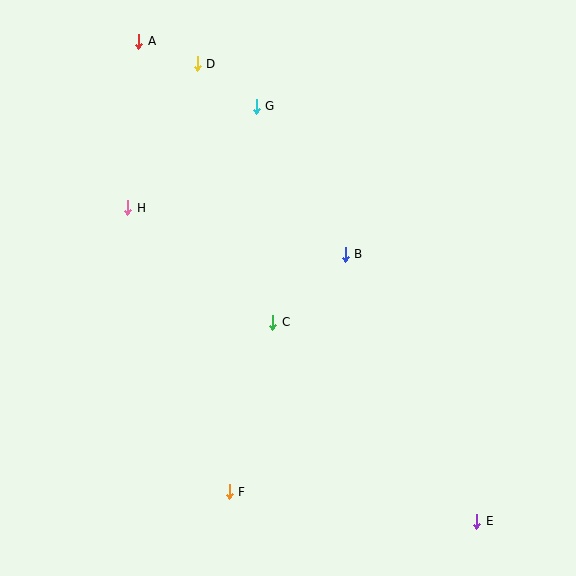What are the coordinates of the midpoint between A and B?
The midpoint between A and B is at (242, 148).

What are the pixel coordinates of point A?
Point A is at (139, 41).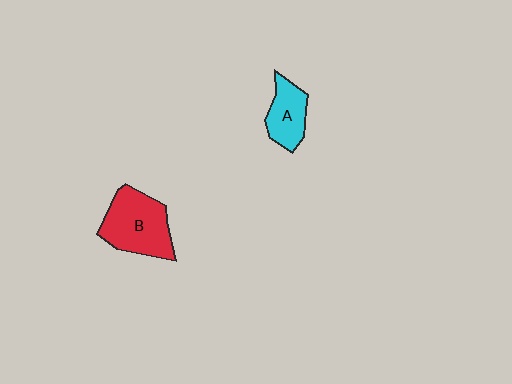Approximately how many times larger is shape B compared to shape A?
Approximately 1.7 times.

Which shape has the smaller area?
Shape A (cyan).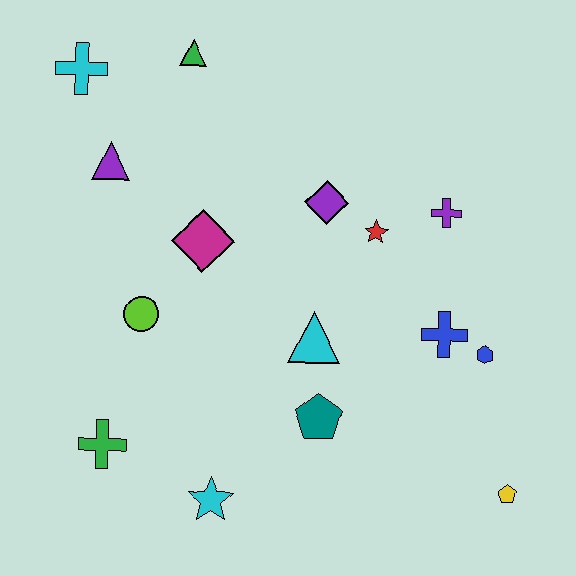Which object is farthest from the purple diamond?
The yellow pentagon is farthest from the purple diamond.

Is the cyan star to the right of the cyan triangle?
No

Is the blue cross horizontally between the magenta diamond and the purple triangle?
No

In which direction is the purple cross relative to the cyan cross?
The purple cross is to the right of the cyan cross.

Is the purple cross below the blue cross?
No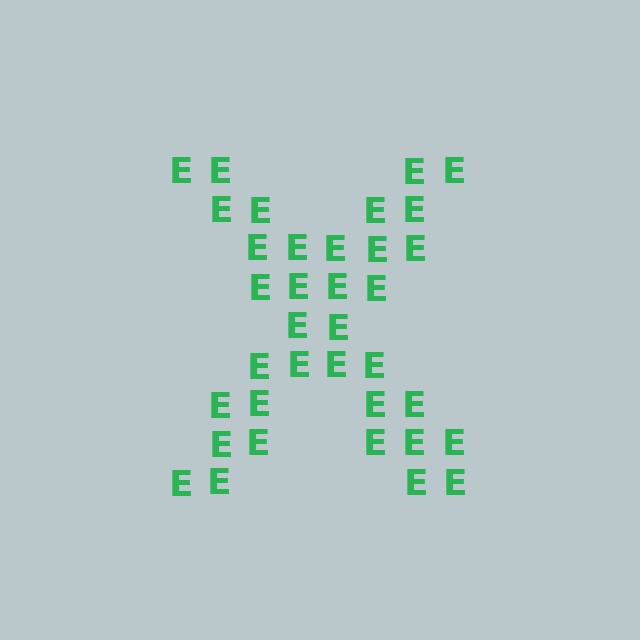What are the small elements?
The small elements are letter E's.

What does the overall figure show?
The overall figure shows the letter X.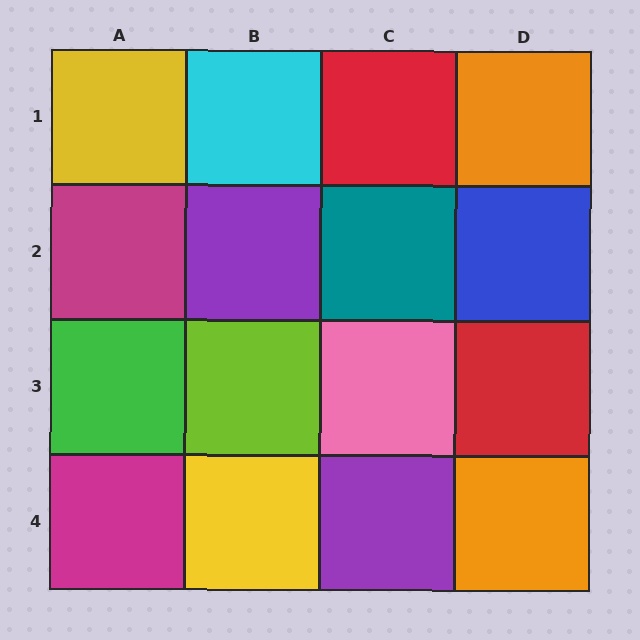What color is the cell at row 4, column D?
Orange.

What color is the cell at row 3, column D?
Red.